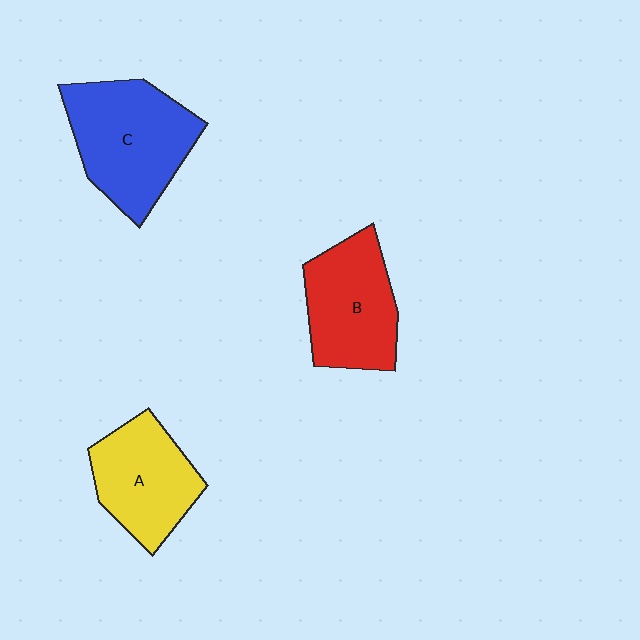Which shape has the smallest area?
Shape A (yellow).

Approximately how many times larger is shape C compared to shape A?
Approximately 1.3 times.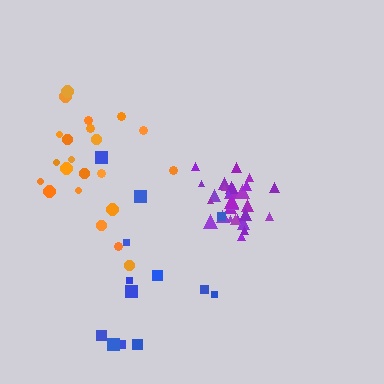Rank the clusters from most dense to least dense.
purple, orange, blue.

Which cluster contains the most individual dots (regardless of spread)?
Purple (32).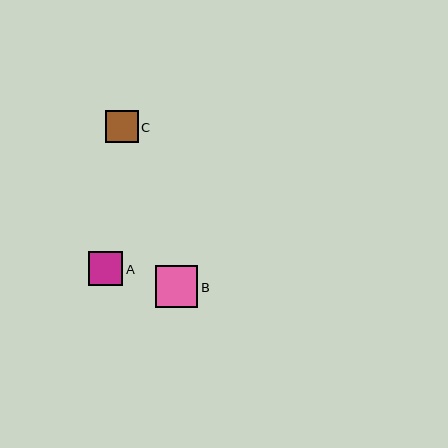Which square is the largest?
Square B is the largest with a size of approximately 42 pixels.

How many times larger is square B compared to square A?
Square B is approximately 1.2 times the size of square A.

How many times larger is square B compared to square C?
Square B is approximately 1.3 times the size of square C.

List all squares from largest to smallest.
From largest to smallest: B, A, C.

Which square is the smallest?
Square C is the smallest with a size of approximately 32 pixels.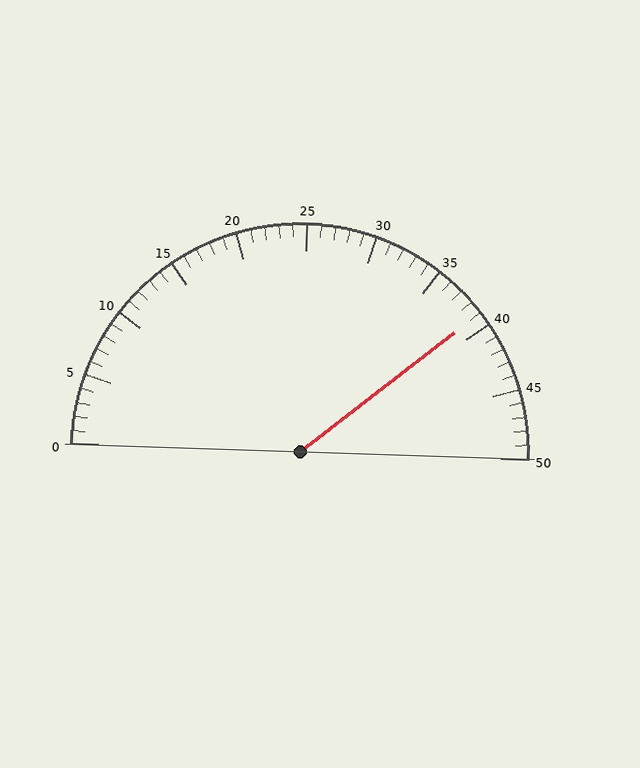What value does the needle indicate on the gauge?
The needle indicates approximately 39.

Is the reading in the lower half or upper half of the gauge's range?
The reading is in the upper half of the range (0 to 50).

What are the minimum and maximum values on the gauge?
The gauge ranges from 0 to 50.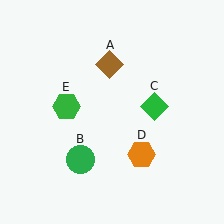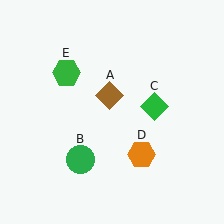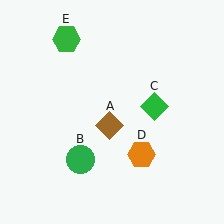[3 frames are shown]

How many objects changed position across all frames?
2 objects changed position: brown diamond (object A), green hexagon (object E).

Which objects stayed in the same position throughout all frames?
Green circle (object B) and green diamond (object C) and orange hexagon (object D) remained stationary.